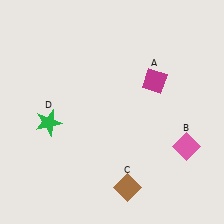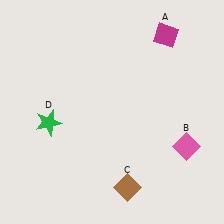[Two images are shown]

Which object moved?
The magenta diamond (A) moved up.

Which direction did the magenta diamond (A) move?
The magenta diamond (A) moved up.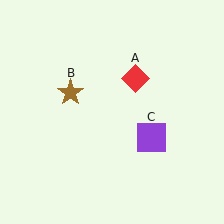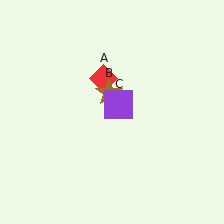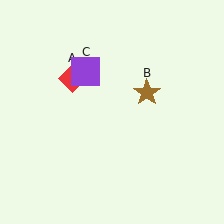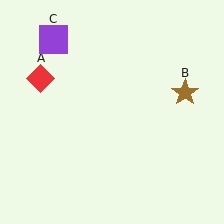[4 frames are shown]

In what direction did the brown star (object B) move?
The brown star (object B) moved right.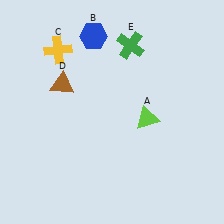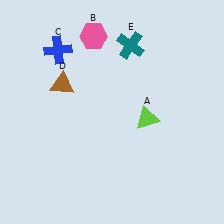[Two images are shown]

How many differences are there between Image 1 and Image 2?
There are 3 differences between the two images.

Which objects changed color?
B changed from blue to pink. C changed from yellow to blue. E changed from green to teal.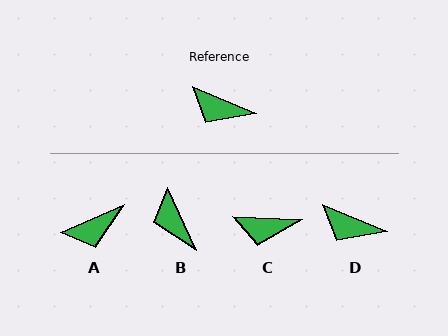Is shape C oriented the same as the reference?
No, it is off by about 20 degrees.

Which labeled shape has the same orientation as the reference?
D.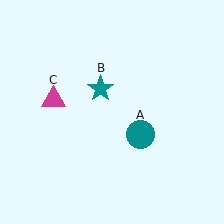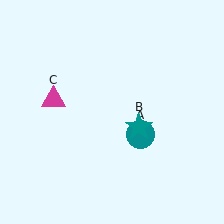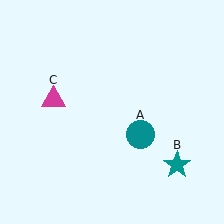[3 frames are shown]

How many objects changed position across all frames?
1 object changed position: teal star (object B).